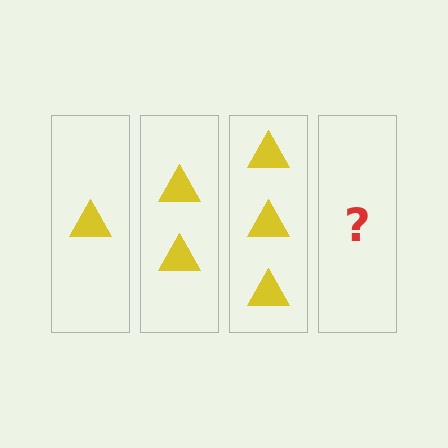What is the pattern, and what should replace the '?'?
The pattern is that each step adds one more triangle. The '?' should be 4 triangles.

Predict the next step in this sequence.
The next step is 4 triangles.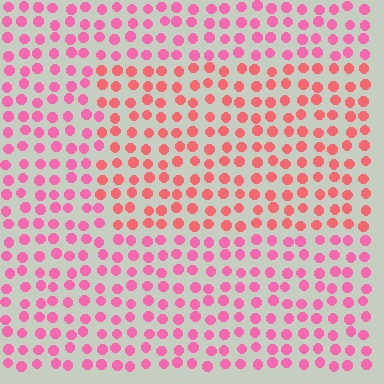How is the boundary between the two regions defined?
The boundary is defined purely by a slight shift in hue (about 27 degrees). Spacing, size, and orientation are identical on both sides.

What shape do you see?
I see a rectangle.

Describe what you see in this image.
The image is filled with small pink elements in a uniform arrangement. A rectangle-shaped region is visible where the elements are tinted to a slightly different hue, forming a subtle color boundary.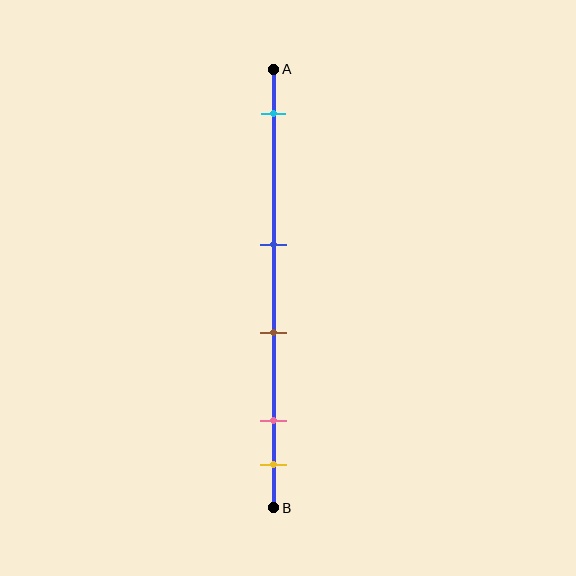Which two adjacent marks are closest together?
The pink and yellow marks are the closest adjacent pair.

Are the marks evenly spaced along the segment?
No, the marks are not evenly spaced.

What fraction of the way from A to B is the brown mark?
The brown mark is approximately 60% (0.6) of the way from A to B.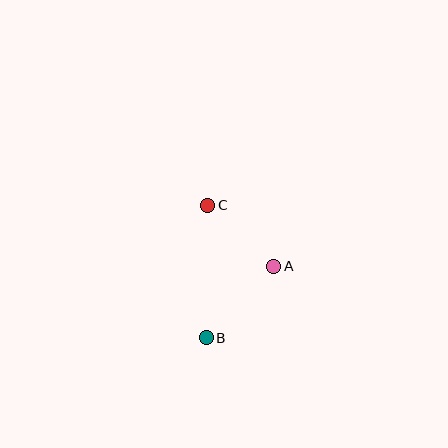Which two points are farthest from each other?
Points B and C are farthest from each other.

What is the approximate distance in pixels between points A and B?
The distance between A and B is approximately 98 pixels.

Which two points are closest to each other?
Points A and C are closest to each other.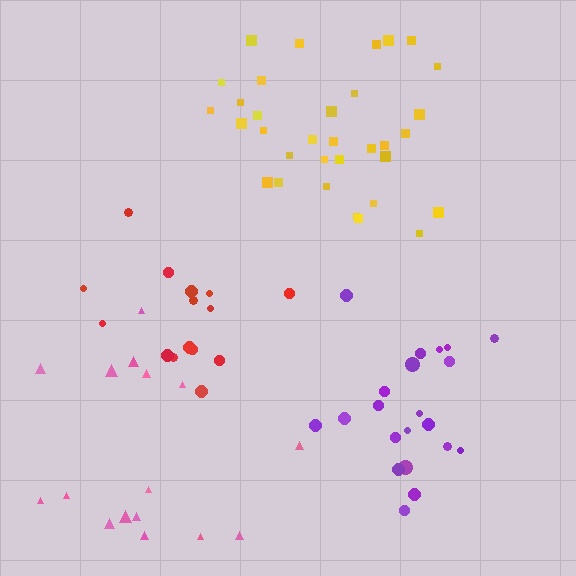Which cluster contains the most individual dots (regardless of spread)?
Yellow (33).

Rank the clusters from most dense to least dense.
yellow, purple, red, pink.